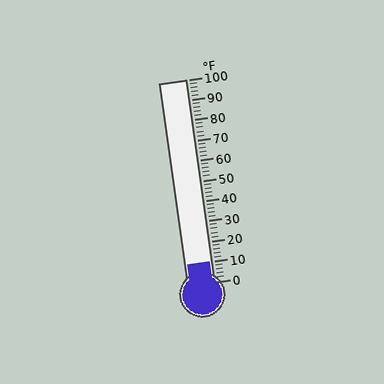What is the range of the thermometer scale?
The thermometer scale ranges from 0°F to 100°F.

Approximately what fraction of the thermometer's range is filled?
The thermometer is filled to approximately 10% of its range.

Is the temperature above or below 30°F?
The temperature is below 30°F.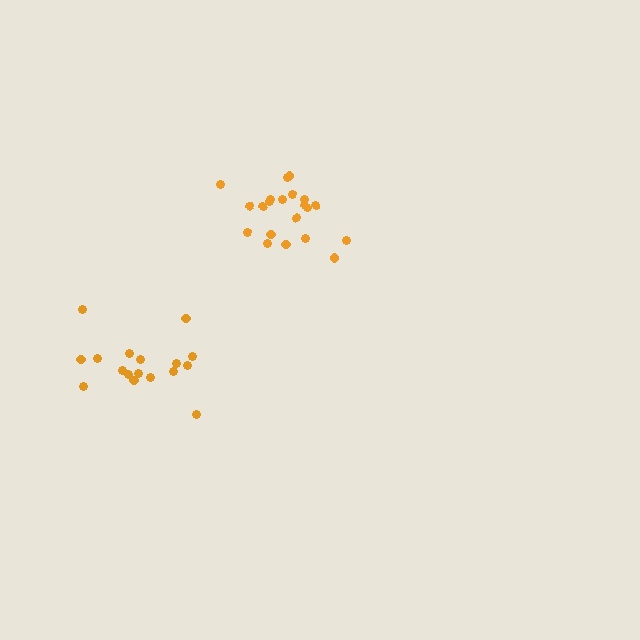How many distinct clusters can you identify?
There are 2 distinct clusters.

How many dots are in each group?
Group 1: 17 dots, Group 2: 21 dots (38 total).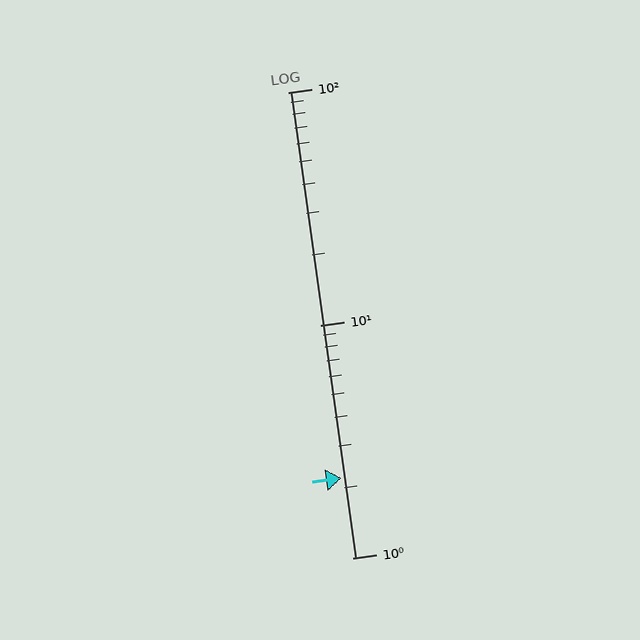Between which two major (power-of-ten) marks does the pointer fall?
The pointer is between 1 and 10.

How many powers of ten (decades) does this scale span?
The scale spans 2 decades, from 1 to 100.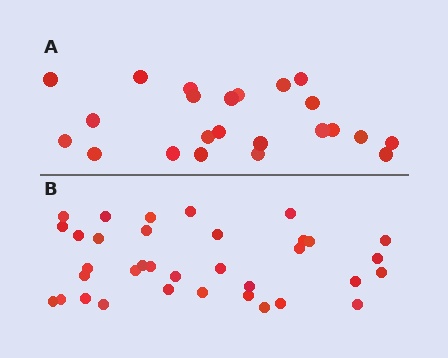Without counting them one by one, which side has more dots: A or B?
Region B (the bottom region) has more dots.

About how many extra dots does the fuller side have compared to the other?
Region B has roughly 12 or so more dots than region A.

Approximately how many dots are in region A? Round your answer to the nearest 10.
About 20 dots. (The exact count is 23, which rounds to 20.)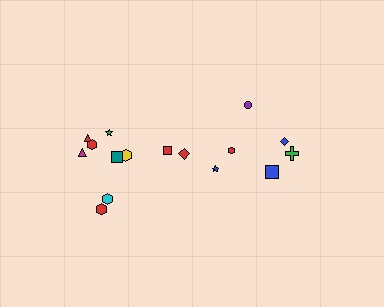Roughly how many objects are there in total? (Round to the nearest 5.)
Roughly 15 objects in total.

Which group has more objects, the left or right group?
The left group.